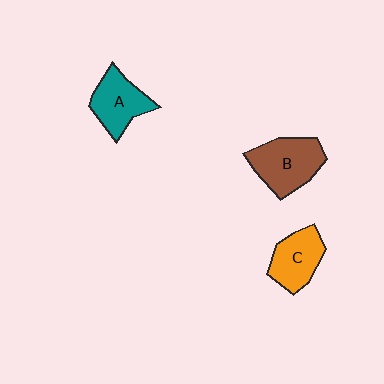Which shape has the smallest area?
Shape C (orange).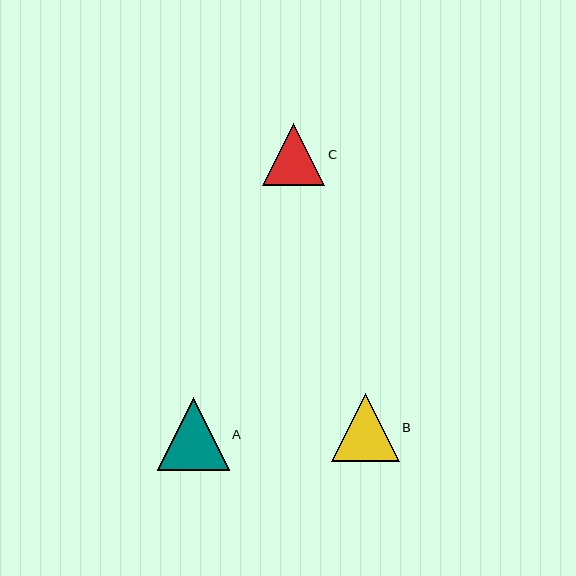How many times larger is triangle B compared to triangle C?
Triangle B is approximately 1.1 times the size of triangle C.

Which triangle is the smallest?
Triangle C is the smallest with a size of approximately 62 pixels.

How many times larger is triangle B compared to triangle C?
Triangle B is approximately 1.1 times the size of triangle C.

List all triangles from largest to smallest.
From largest to smallest: A, B, C.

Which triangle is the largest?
Triangle A is the largest with a size of approximately 72 pixels.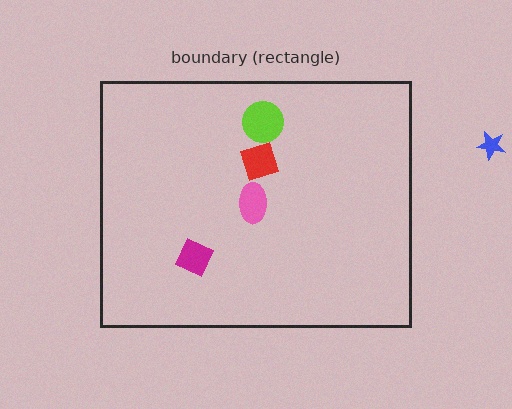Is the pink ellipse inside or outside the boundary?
Inside.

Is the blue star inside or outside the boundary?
Outside.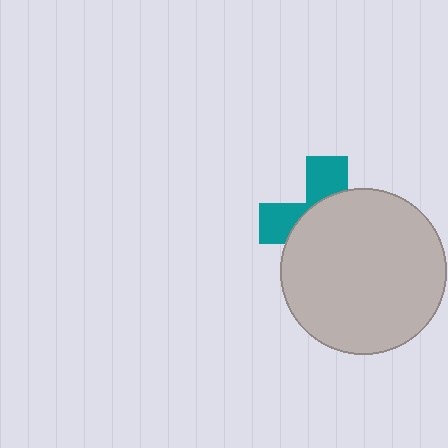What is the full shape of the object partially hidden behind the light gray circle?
The partially hidden object is a teal cross.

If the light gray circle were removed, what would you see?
You would see the complete teal cross.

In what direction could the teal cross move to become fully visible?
The teal cross could move toward the upper-left. That would shift it out from behind the light gray circle entirely.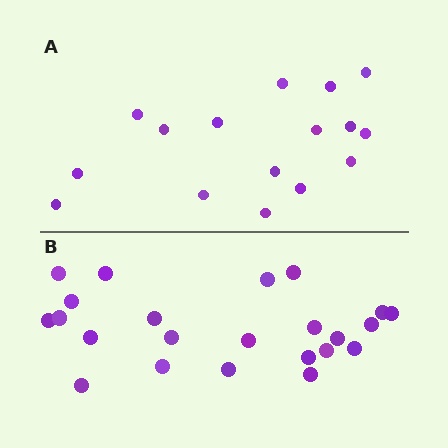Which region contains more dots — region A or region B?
Region B (the bottom region) has more dots.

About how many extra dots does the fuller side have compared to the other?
Region B has roughly 8 or so more dots than region A.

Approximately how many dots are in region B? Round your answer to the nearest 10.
About 20 dots. (The exact count is 23, which rounds to 20.)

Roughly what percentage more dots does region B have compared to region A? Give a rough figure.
About 45% more.